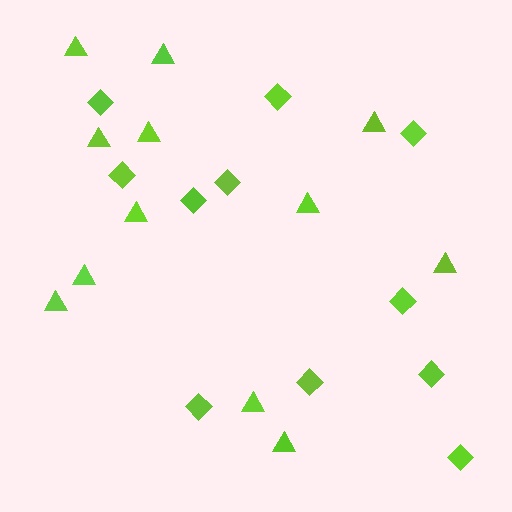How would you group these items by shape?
There are 2 groups: one group of triangles (12) and one group of diamonds (11).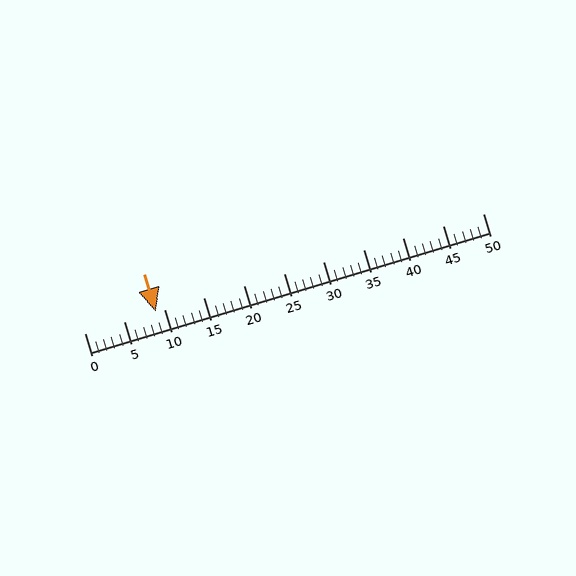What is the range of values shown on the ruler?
The ruler shows values from 0 to 50.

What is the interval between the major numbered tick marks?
The major tick marks are spaced 5 units apart.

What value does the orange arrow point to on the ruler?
The orange arrow points to approximately 9.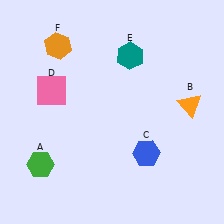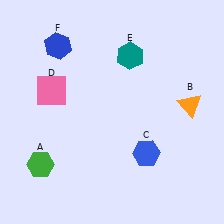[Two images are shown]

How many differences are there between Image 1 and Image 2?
There is 1 difference between the two images.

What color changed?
The hexagon (F) changed from orange in Image 1 to blue in Image 2.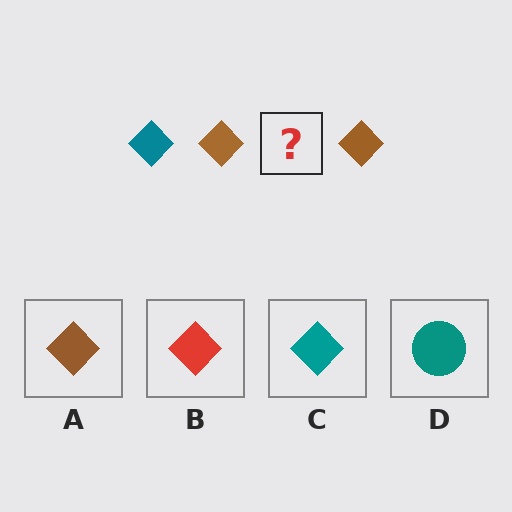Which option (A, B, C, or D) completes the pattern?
C.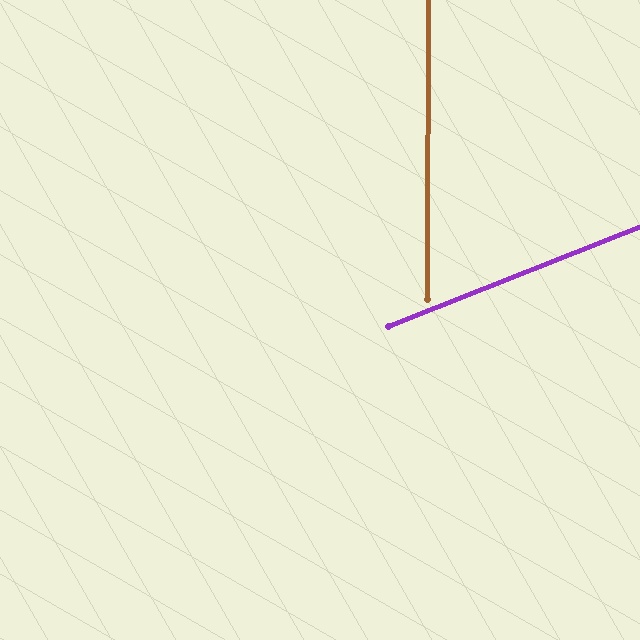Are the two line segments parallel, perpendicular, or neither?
Neither parallel nor perpendicular — they differ by about 68°.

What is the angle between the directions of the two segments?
Approximately 68 degrees.